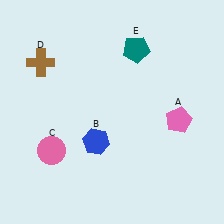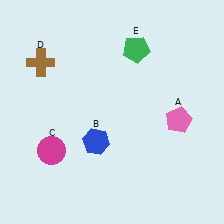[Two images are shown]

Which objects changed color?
C changed from pink to magenta. E changed from teal to green.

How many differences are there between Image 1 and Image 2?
There are 2 differences between the two images.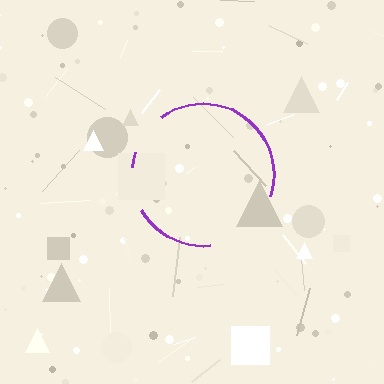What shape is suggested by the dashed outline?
The dashed outline suggests a circle.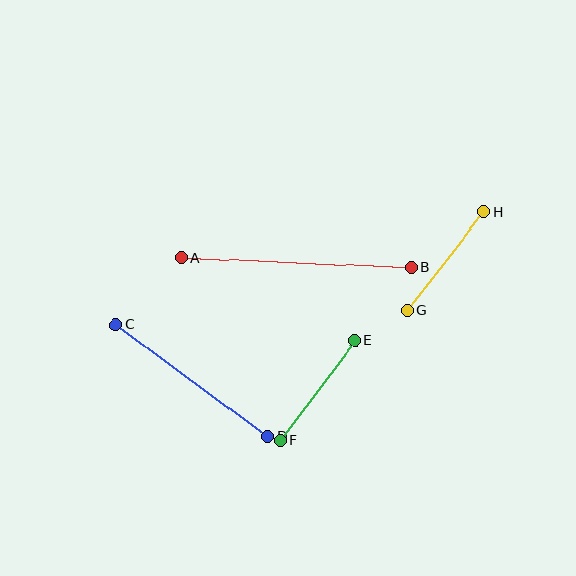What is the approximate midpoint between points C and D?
The midpoint is at approximately (192, 381) pixels.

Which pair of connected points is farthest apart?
Points A and B are farthest apart.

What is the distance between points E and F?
The distance is approximately 124 pixels.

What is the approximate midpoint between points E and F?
The midpoint is at approximately (317, 391) pixels.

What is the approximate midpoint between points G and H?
The midpoint is at approximately (446, 261) pixels.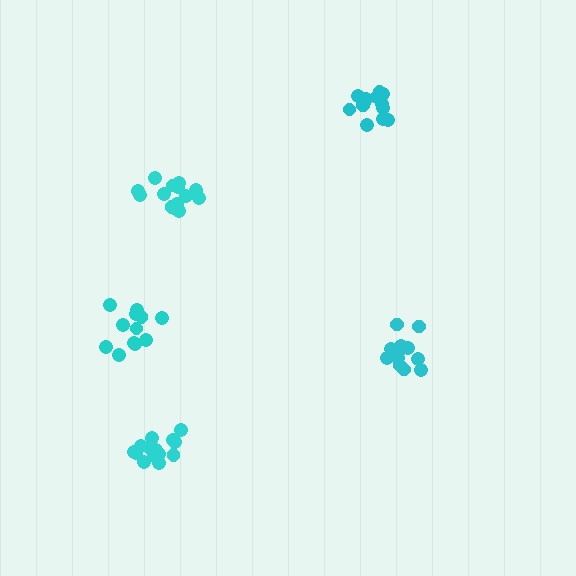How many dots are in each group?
Group 1: 14 dots, Group 2: 13 dots, Group 3: 16 dots, Group 4: 13 dots, Group 5: 12 dots (68 total).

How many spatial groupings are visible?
There are 5 spatial groupings.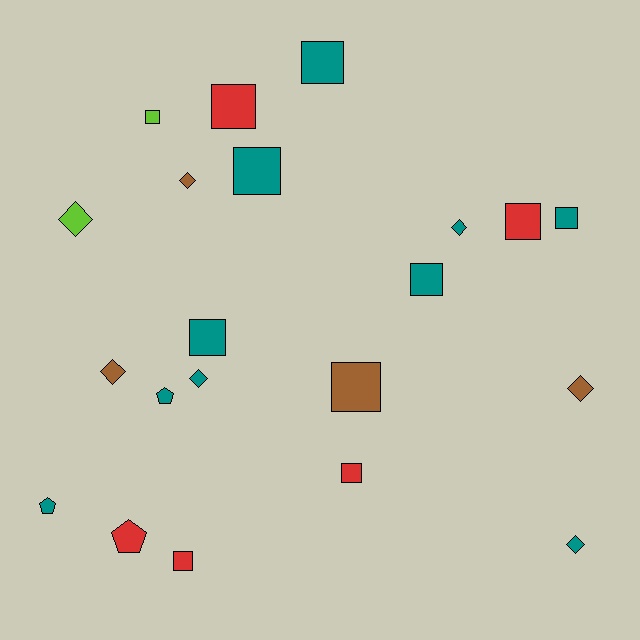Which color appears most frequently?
Teal, with 10 objects.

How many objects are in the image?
There are 21 objects.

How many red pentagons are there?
There is 1 red pentagon.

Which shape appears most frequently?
Square, with 11 objects.